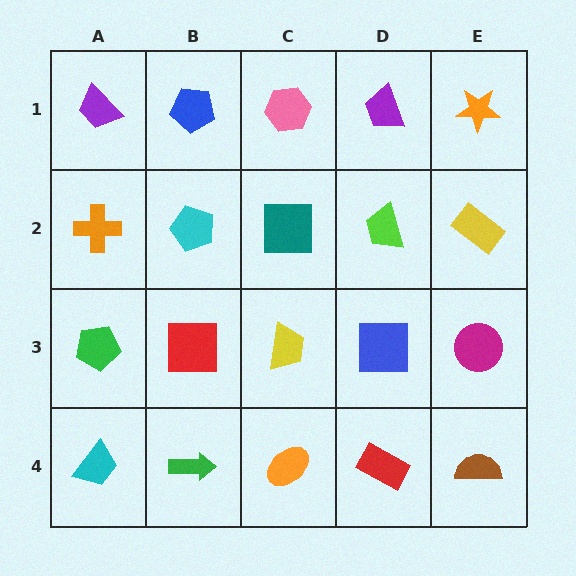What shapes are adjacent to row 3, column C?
A teal square (row 2, column C), an orange ellipse (row 4, column C), a red square (row 3, column B), a blue square (row 3, column D).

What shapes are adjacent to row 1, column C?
A teal square (row 2, column C), a blue pentagon (row 1, column B), a purple trapezoid (row 1, column D).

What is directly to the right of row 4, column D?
A brown semicircle.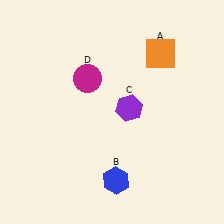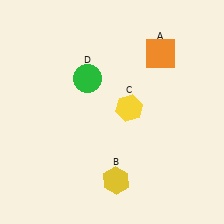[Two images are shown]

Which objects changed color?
B changed from blue to yellow. C changed from purple to yellow. D changed from magenta to green.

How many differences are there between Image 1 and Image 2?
There are 3 differences between the two images.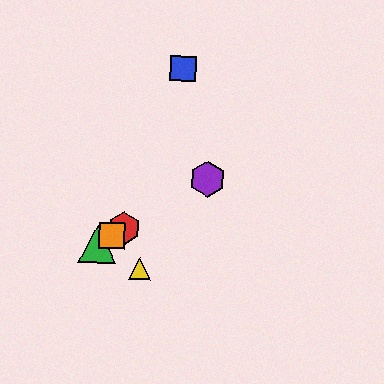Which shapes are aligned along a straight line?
The red hexagon, the green triangle, the purple hexagon, the orange square are aligned along a straight line.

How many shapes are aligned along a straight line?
4 shapes (the red hexagon, the green triangle, the purple hexagon, the orange square) are aligned along a straight line.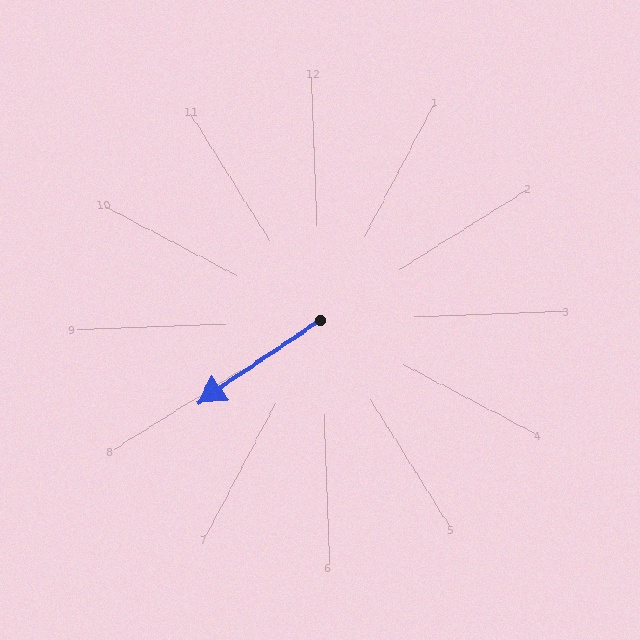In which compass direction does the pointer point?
Southwest.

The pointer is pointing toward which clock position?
Roughly 8 o'clock.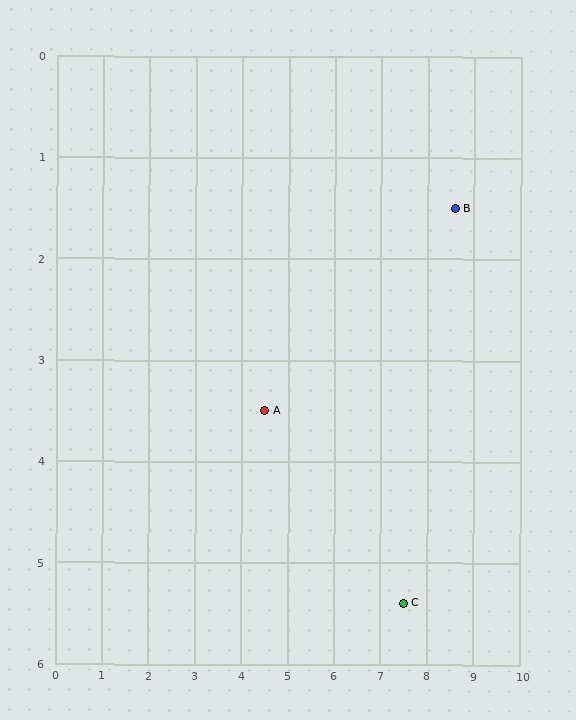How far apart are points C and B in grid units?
Points C and B are about 4.1 grid units apart.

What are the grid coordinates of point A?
Point A is at approximately (4.5, 3.5).